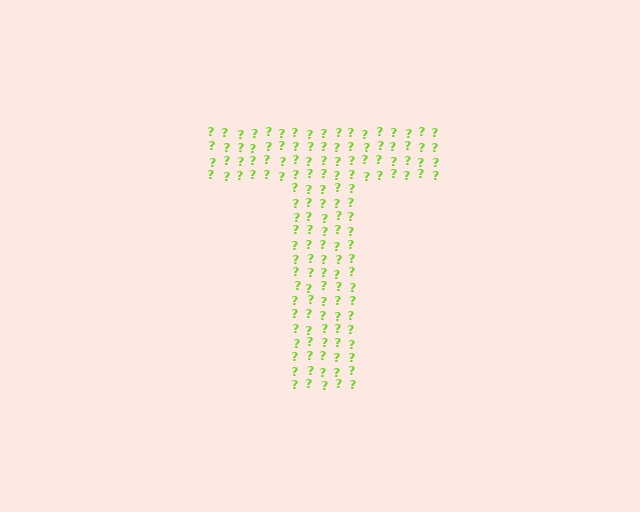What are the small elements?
The small elements are question marks.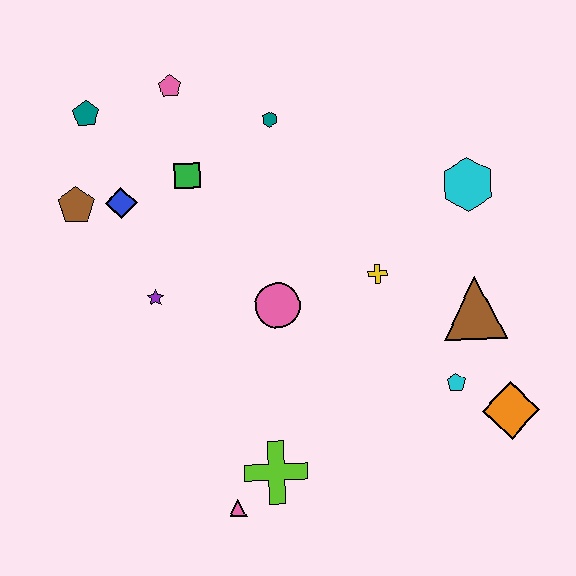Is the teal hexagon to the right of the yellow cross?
No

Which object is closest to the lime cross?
The pink triangle is closest to the lime cross.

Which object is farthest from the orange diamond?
The teal pentagon is farthest from the orange diamond.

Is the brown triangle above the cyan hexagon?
No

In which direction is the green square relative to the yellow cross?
The green square is to the left of the yellow cross.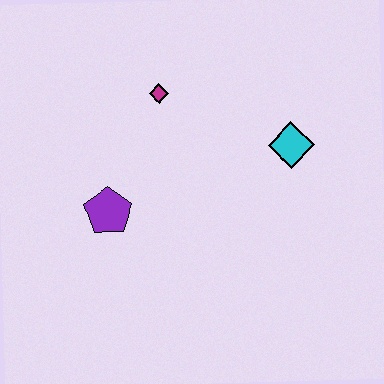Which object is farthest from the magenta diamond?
The cyan diamond is farthest from the magenta diamond.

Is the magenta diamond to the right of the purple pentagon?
Yes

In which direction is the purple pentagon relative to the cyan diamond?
The purple pentagon is to the left of the cyan diamond.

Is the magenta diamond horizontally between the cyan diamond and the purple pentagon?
Yes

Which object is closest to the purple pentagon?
The magenta diamond is closest to the purple pentagon.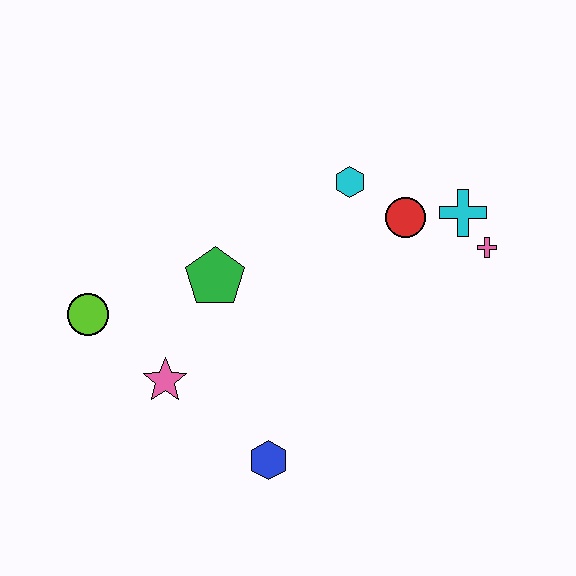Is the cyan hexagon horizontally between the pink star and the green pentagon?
No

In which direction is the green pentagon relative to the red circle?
The green pentagon is to the left of the red circle.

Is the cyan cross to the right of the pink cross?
No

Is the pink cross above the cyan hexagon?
No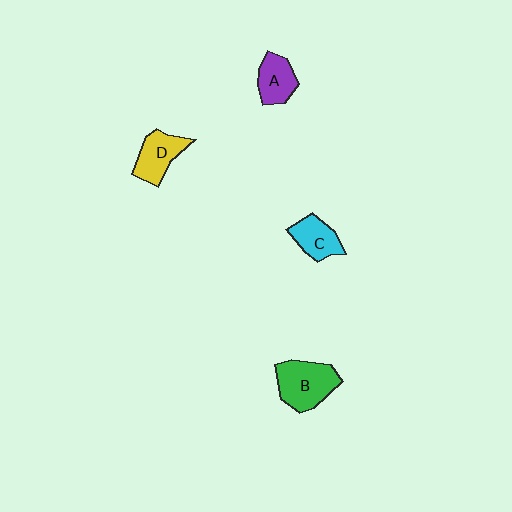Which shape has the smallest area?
Shape C (cyan).